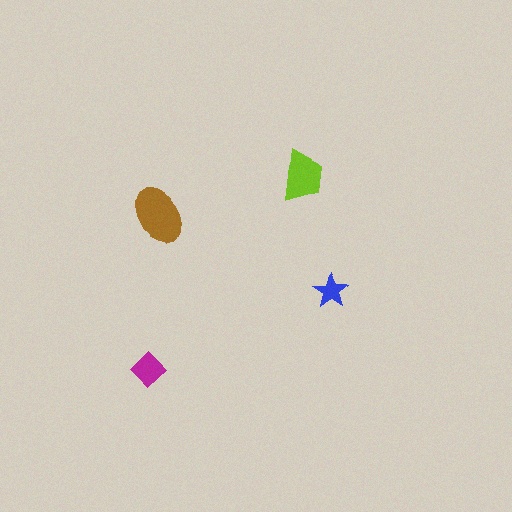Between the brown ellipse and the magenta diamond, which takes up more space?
The brown ellipse.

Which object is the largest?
The brown ellipse.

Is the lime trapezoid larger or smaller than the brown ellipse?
Smaller.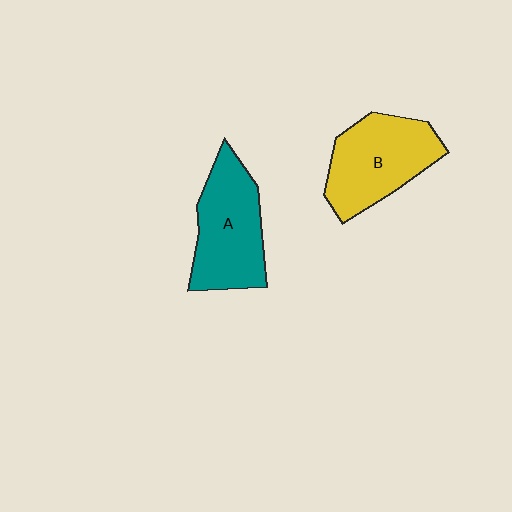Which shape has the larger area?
Shape B (yellow).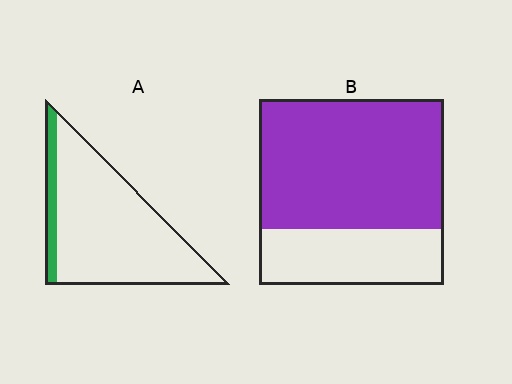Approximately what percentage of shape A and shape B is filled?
A is approximately 15% and B is approximately 70%.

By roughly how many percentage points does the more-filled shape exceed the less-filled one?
By roughly 55 percentage points (B over A).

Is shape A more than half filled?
No.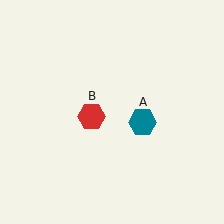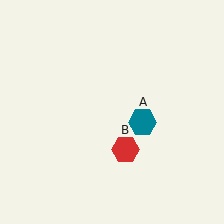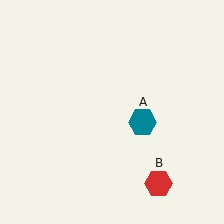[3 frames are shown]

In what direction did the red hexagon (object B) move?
The red hexagon (object B) moved down and to the right.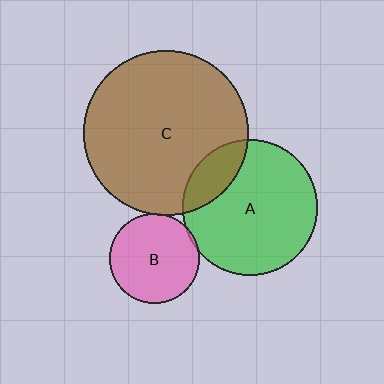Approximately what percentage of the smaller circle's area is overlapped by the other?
Approximately 5%.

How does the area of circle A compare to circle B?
Approximately 2.3 times.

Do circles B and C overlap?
Yes.